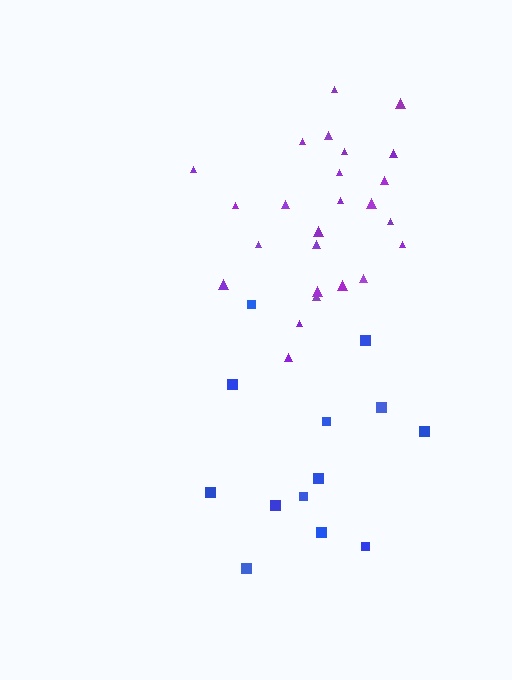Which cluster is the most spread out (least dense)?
Blue.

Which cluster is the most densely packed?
Purple.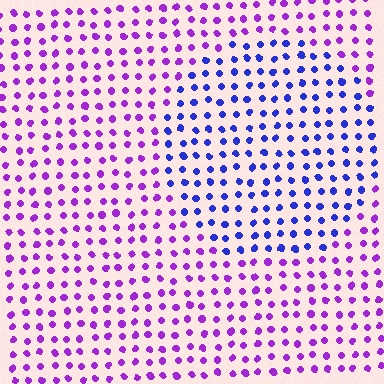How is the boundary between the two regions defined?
The boundary is defined purely by a slight shift in hue (about 46 degrees). Spacing, size, and orientation are identical on both sides.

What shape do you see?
I see a circle.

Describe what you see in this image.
The image is filled with small purple elements in a uniform arrangement. A circle-shaped region is visible where the elements are tinted to a slightly different hue, forming a subtle color boundary.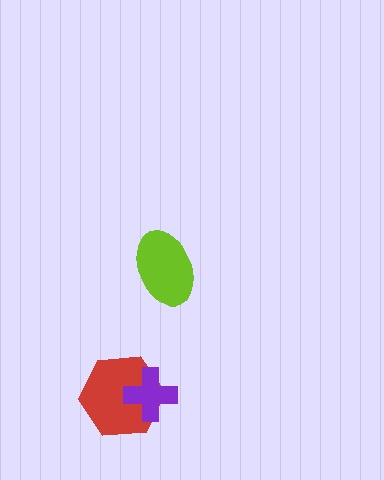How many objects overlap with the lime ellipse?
0 objects overlap with the lime ellipse.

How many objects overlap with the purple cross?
1 object overlaps with the purple cross.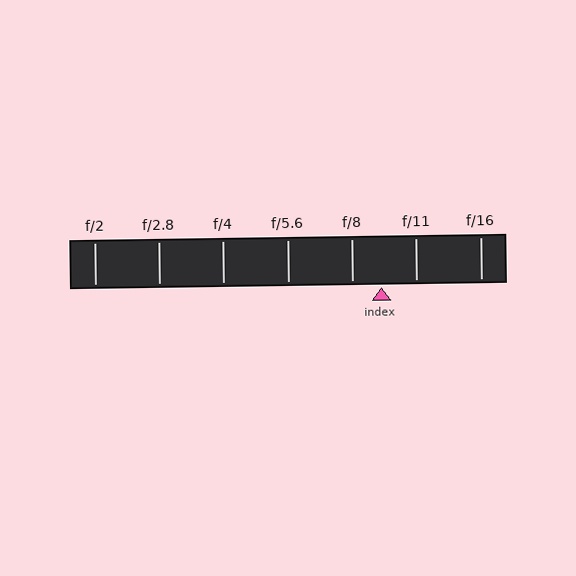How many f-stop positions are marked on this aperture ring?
There are 7 f-stop positions marked.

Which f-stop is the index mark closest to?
The index mark is closest to f/8.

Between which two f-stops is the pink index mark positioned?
The index mark is between f/8 and f/11.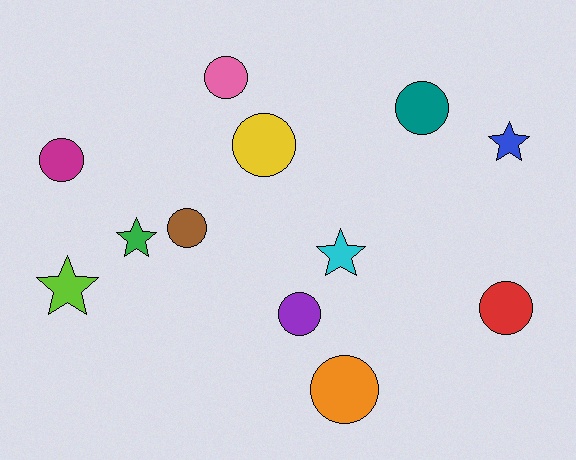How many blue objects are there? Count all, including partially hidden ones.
There is 1 blue object.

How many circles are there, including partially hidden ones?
There are 8 circles.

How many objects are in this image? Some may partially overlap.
There are 12 objects.